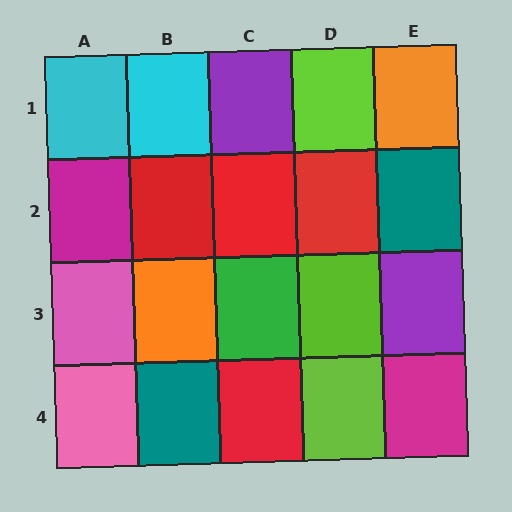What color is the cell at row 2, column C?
Red.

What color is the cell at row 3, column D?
Lime.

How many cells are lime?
3 cells are lime.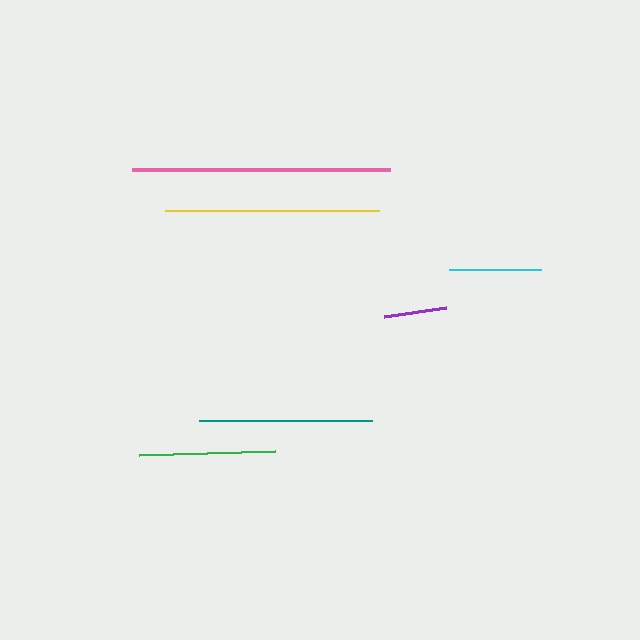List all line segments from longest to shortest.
From longest to shortest: pink, yellow, teal, green, cyan, purple.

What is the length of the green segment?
The green segment is approximately 136 pixels long.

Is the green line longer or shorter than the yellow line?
The yellow line is longer than the green line.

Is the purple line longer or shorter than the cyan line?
The cyan line is longer than the purple line.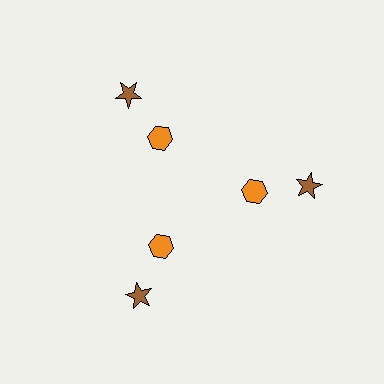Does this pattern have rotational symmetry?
Yes, this pattern has 3-fold rotational symmetry. It looks the same after rotating 120 degrees around the center.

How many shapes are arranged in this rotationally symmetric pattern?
There are 6 shapes, arranged in 3 groups of 2.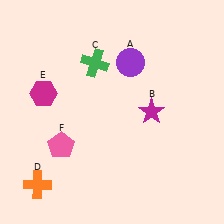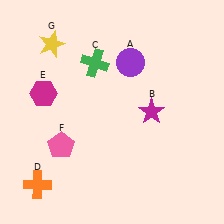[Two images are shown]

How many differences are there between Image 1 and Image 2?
There is 1 difference between the two images.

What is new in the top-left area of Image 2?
A yellow star (G) was added in the top-left area of Image 2.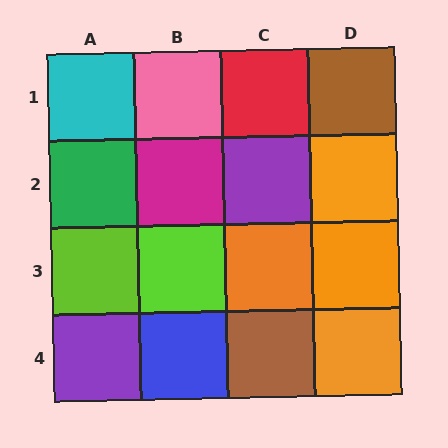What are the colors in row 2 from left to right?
Green, magenta, purple, orange.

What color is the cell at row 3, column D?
Orange.